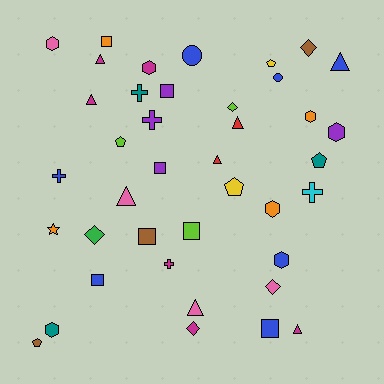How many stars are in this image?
There is 1 star.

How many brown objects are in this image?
There are 3 brown objects.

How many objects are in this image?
There are 40 objects.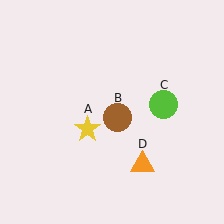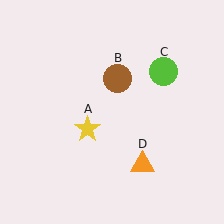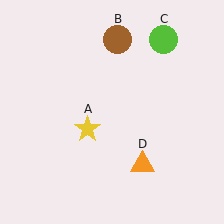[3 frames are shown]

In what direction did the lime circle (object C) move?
The lime circle (object C) moved up.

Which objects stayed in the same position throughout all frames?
Yellow star (object A) and orange triangle (object D) remained stationary.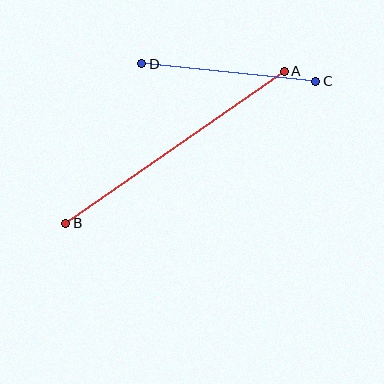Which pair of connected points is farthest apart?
Points A and B are farthest apart.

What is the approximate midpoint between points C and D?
The midpoint is at approximately (229, 72) pixels.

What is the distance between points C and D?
The distance is approximately 175 pixels.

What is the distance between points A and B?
The distance is approximately 266 pixels.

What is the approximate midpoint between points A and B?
The midpoint is at approximately (175, 147) pixels.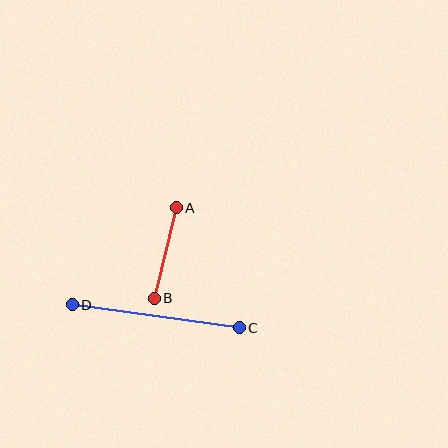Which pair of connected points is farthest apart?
Points C and D are farthest apart.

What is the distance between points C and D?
The distance is approximately 169 pixels.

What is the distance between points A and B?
The distance is approximately 93 pixels.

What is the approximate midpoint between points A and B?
The midpoint is at approximately (165, 253) pixels.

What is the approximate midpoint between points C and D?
The midpoint is at approximately (156, 316) pixels.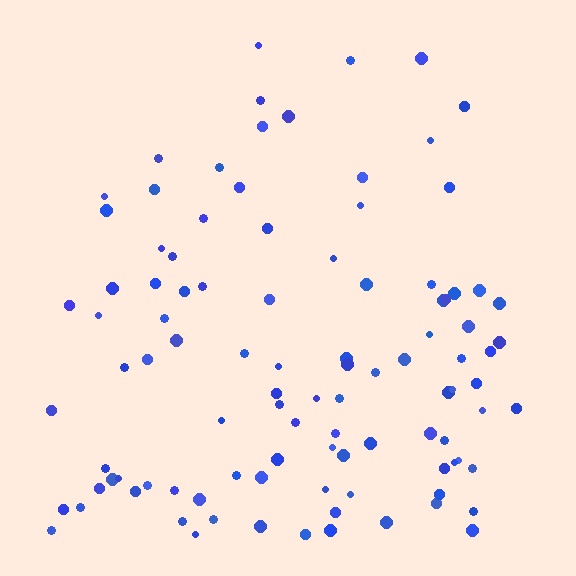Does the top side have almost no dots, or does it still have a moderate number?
Still a moderate number, just noticeably fewer than the bottom.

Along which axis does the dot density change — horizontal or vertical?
Vertical.